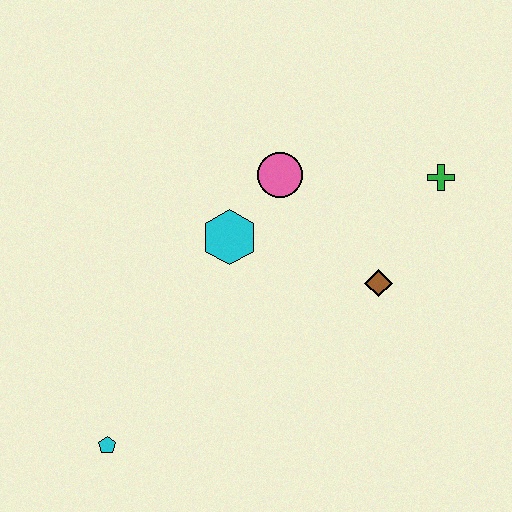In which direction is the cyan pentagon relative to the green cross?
The cyan pentagon is to the left of the green cross.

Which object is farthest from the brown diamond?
The cyan pentagon is farthest from the brown diamond.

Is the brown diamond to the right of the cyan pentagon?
Yes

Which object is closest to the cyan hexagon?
The pink circle is closest to the cyan hexagon.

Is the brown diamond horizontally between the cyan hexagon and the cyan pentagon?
No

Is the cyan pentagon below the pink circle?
Yes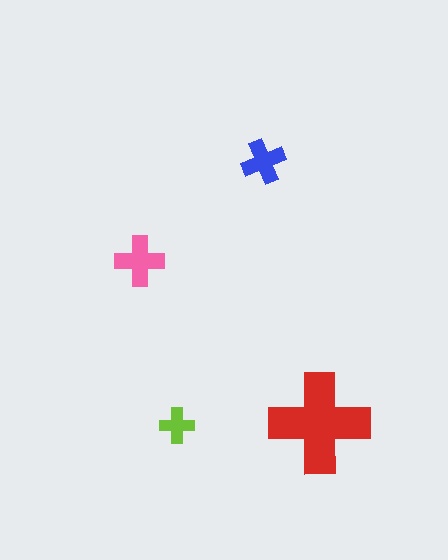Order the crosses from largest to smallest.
the red one, the pink one, the blue one, the lime one.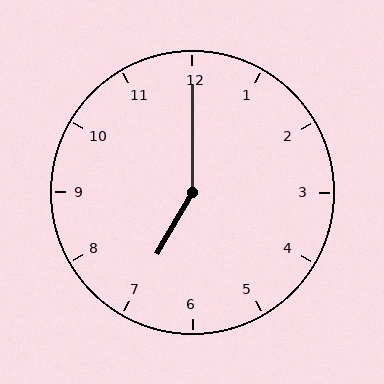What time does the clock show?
7:00.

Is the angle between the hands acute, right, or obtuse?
It is obtuse.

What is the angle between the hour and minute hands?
Approximately 150 degrees.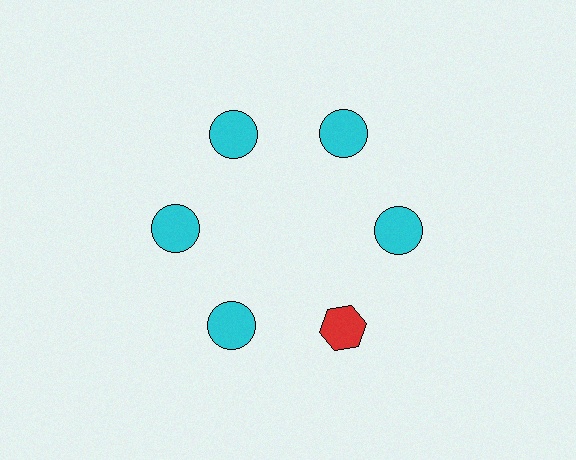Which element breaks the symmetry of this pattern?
The red hexagon at roughly the 5 o'clock position breaks the symmetry. All other shapes are cyan circles.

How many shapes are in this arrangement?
There are 6 shapes arranged in a ring pattern.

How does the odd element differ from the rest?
It differs in both color (red instead of cyan) and shape (hexagon instead of circle).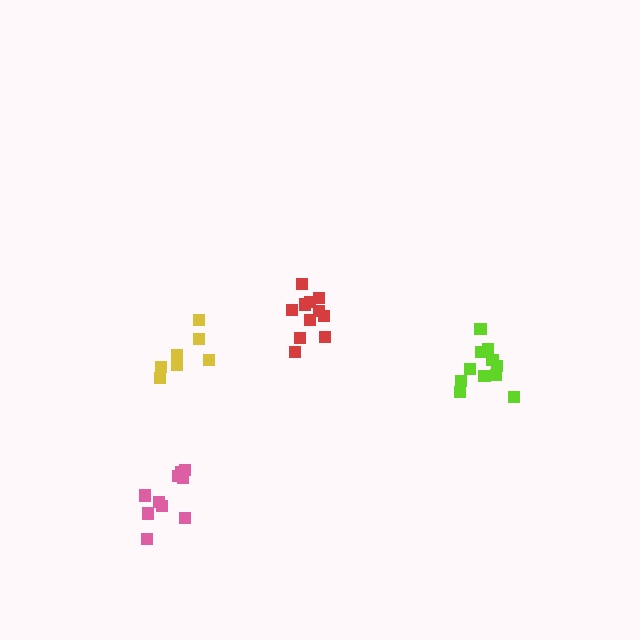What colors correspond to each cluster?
The clusters are colored: yellow, red, lime, pink.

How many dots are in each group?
Group 1: 7 dots, Group 2: 11 dots, Group 3: 11 dots, Group 4: 10 dots (39 total).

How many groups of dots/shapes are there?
There are 4 groups.